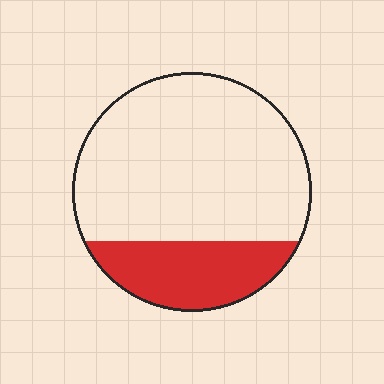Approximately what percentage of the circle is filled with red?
Approximately 25%.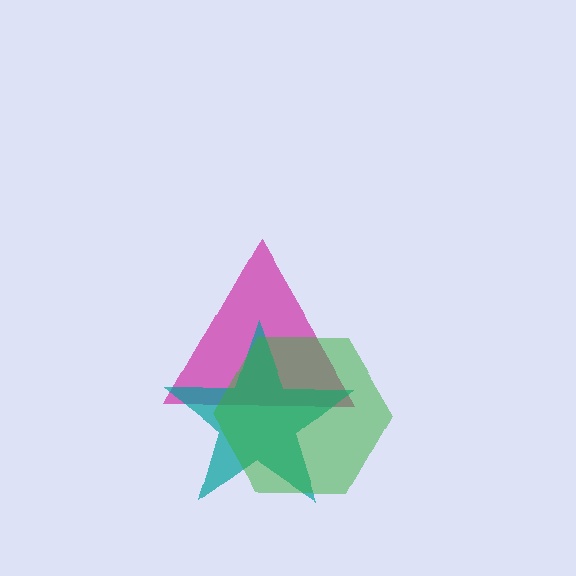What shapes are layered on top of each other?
The layered shapes are: a magenta triangle, a teal star, a green hexagon.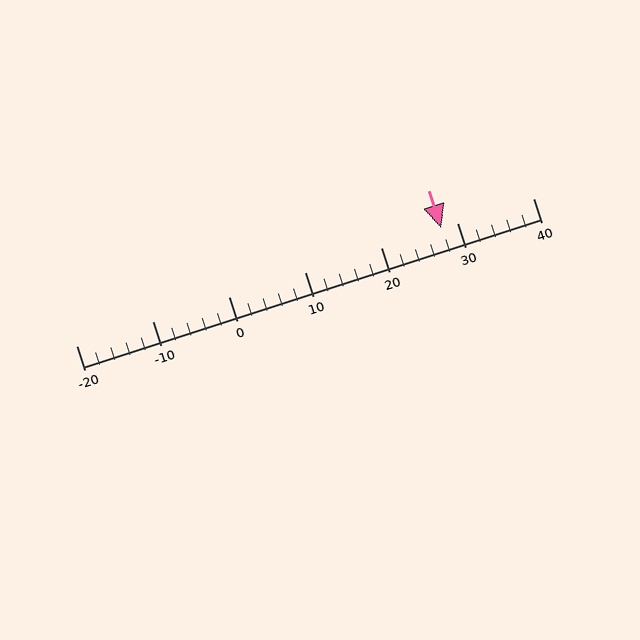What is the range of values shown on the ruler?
The ruler shows values from -20 to 40.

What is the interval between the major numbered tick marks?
The major tick marks are spaced 10 units apart.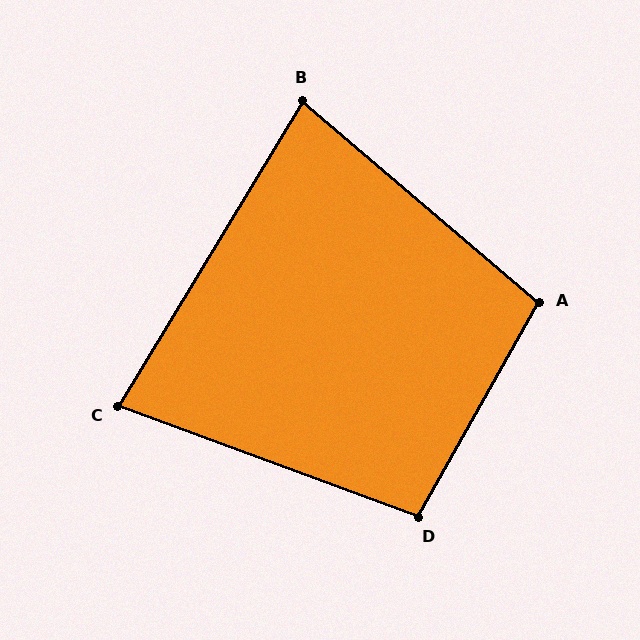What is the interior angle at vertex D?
Approximately 99 degrees (obtuse).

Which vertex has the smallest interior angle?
C, at approximately 79 degrees.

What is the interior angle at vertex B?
Approximately 81 degrees (acute).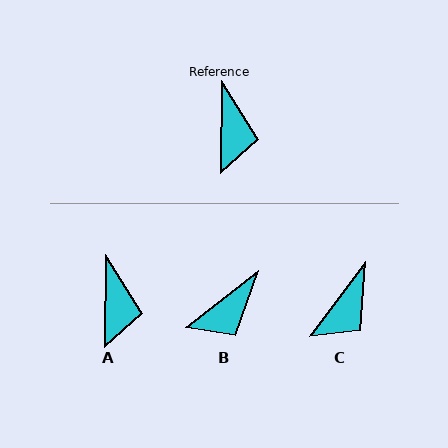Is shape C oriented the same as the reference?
No, it is off by about 36 degrees.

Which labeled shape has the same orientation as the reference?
A.